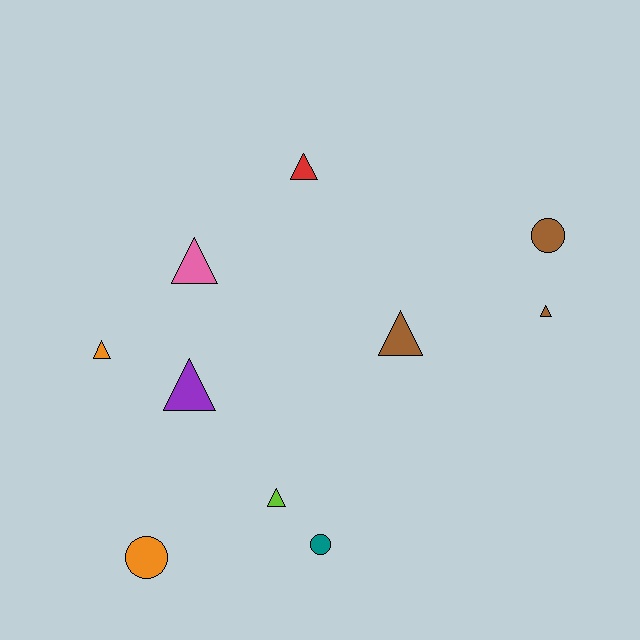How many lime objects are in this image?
There is 1 lime object.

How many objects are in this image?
There are 10 objects.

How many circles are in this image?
There are 3 circles.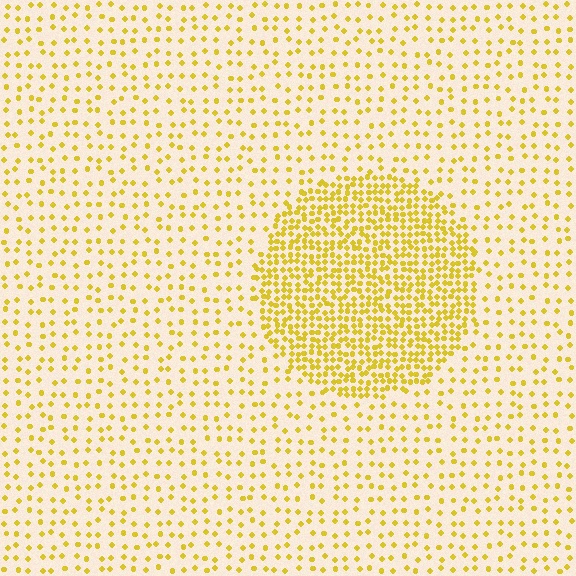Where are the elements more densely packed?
The elements are more densely packed inside the circle boundary.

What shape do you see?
I see a circle.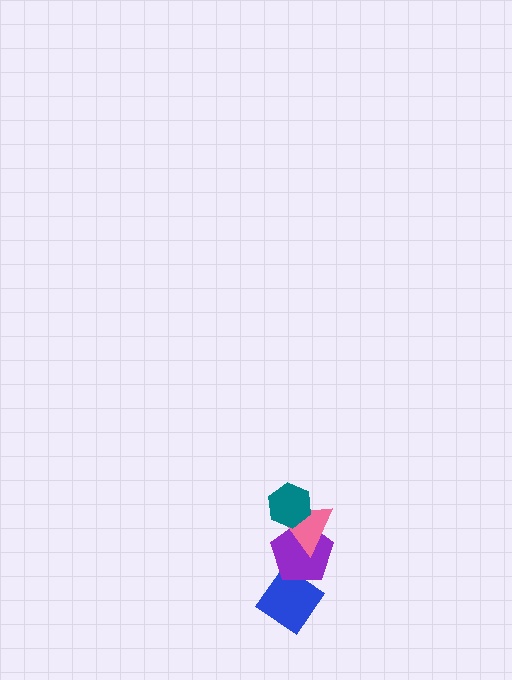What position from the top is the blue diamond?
The blue diamond is 4th from the top.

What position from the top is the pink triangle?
The pink triangle is 2nd from the top.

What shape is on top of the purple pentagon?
The pink triangle is on top of the purple pentagon.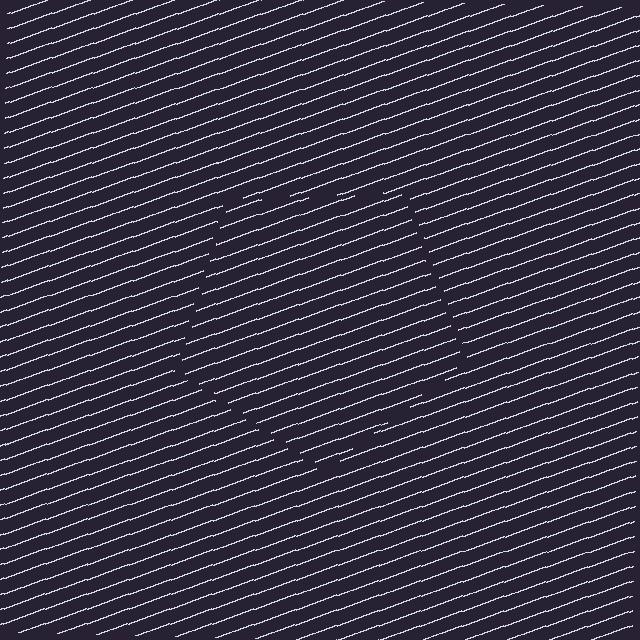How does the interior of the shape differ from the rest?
The interior of the shape contains the same grating, shifted by half a period — the contour is defined by the phase discontinuity where line-ends from the inner and outer gratings abut.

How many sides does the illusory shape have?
5 sides — the line-ends trace a pentagon.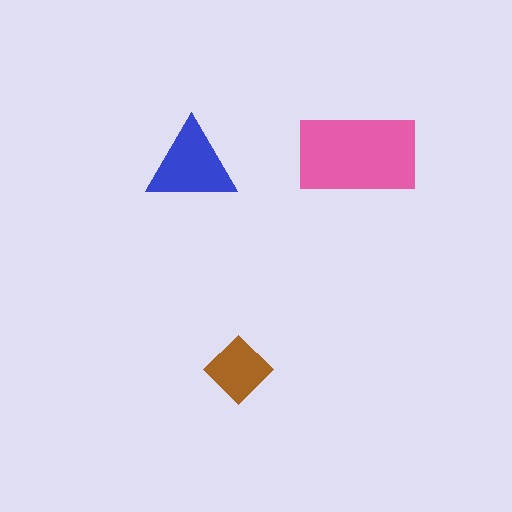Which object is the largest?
The pink rectangle.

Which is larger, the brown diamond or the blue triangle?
The blue triangle.